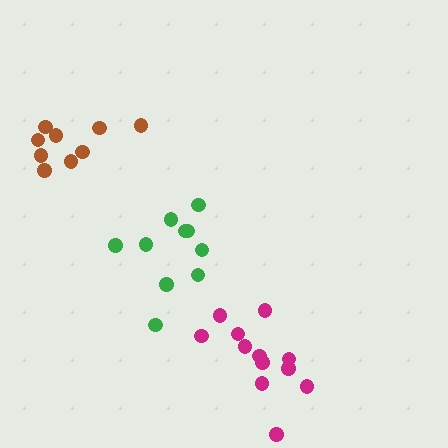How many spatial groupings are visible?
There are 3 spatial groupings.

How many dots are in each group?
Group 1: 10 dots, Group 2: 9 dots, Group 3: 12 dots (31 total).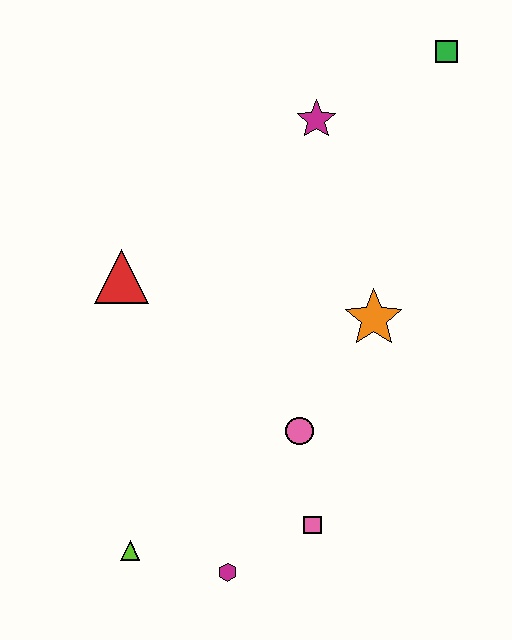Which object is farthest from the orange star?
The lime triangle is farthest from the orange star.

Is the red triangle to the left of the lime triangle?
Yes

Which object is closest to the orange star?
The pink circle is closest to the orange star.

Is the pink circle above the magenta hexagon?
Yes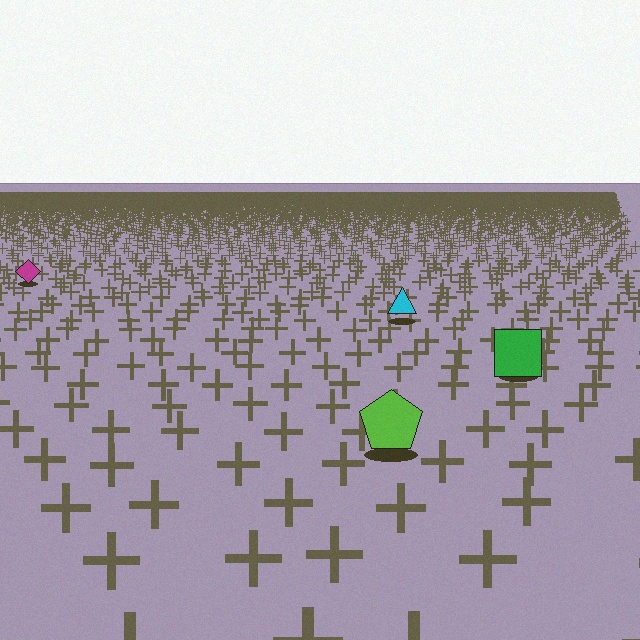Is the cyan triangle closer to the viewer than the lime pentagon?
No. The lime pentagon is closer — you can tell from the texture gradient: the ground texture is coarser near it.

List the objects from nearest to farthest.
From nearest to farthest: the lime pentagon, the green square, the cyan triangle, the magenta diamond.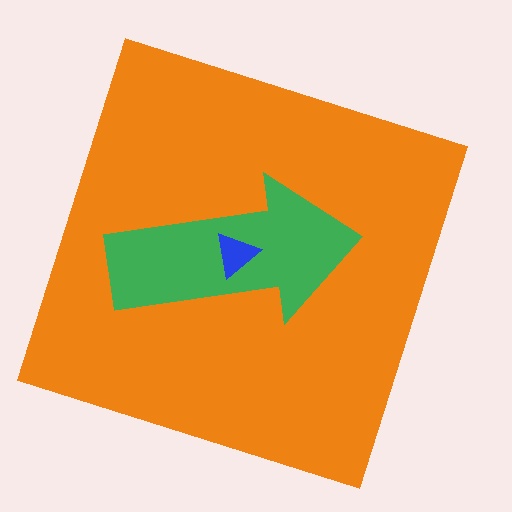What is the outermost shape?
The orange square.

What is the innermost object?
The blue triangle.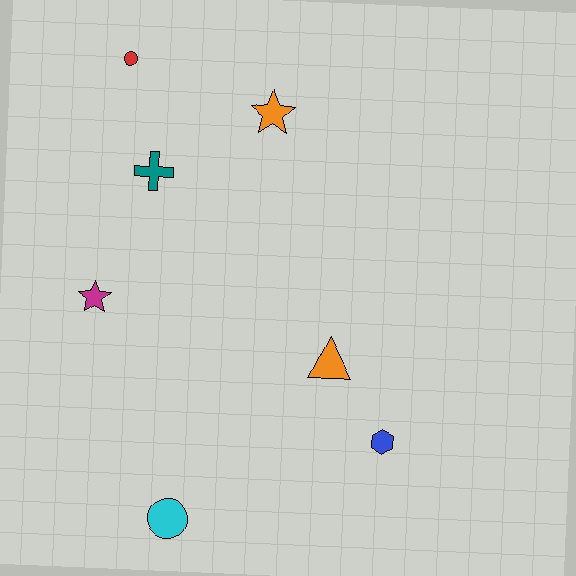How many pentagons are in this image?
There are no pentagons.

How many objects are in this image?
There are 7 objects.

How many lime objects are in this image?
There are no lime objects.